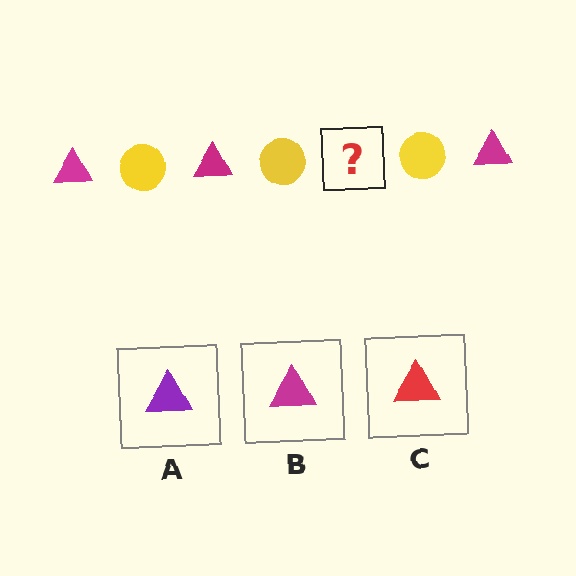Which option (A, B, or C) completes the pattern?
B.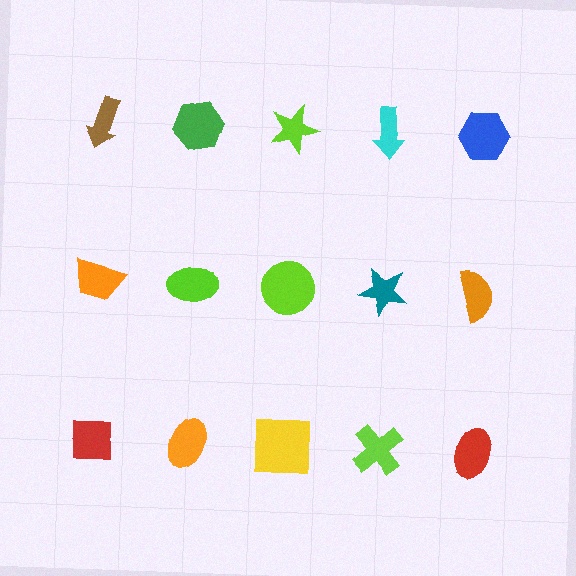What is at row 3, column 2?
An orange ellipse.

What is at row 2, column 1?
An orange trapezoid.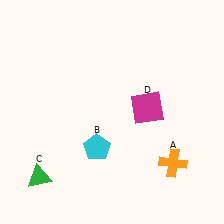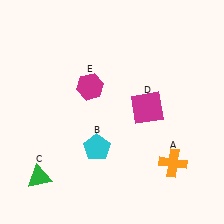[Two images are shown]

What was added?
A magenta hexagon (E) was added in Image 2.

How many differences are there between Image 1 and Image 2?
There is 1 difference between the two images.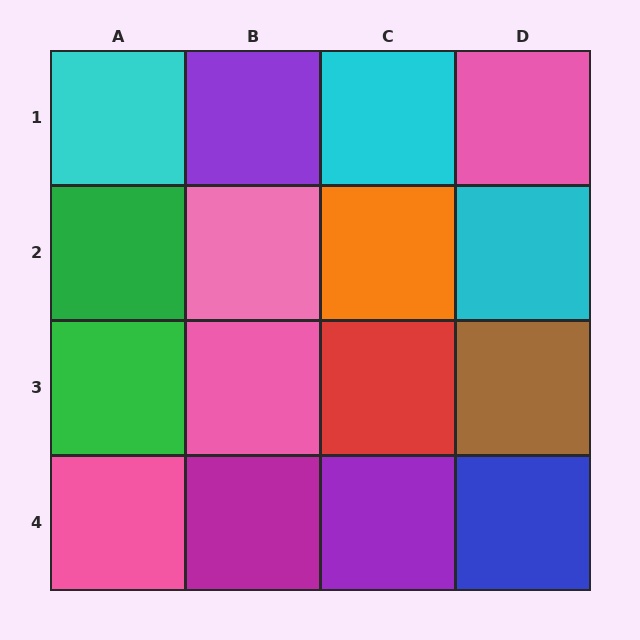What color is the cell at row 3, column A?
Green.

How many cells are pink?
4 cells are pink.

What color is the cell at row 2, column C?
Orange.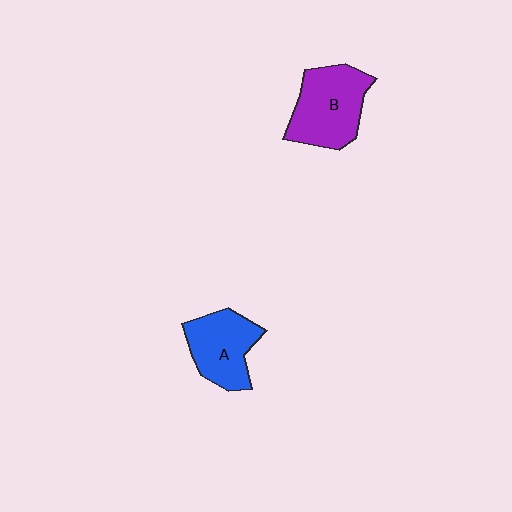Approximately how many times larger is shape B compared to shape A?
Approximately 1.2 times.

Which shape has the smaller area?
Shape A (blue).